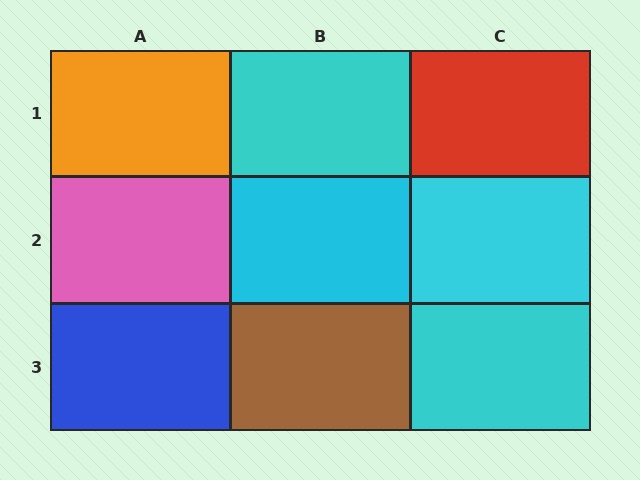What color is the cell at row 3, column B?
Brown.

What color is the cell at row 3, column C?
Cyan.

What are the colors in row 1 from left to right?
Orange, cyan, red.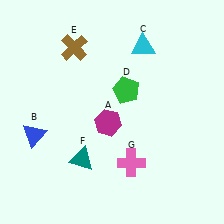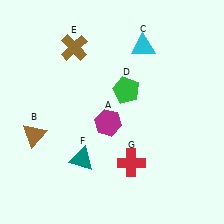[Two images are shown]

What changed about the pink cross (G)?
In Image 1, G is pink. In Image 2, it changed to red.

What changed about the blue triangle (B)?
In Image 1, B is blue. In Image 2, it changed to brown.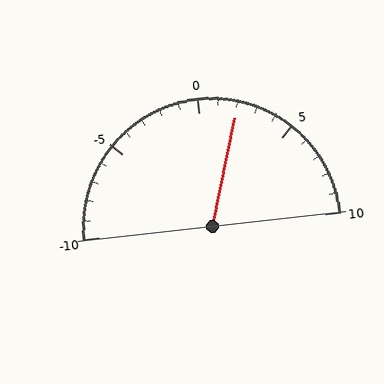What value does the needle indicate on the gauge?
The needle indicates approximately 2.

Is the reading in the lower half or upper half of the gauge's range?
The reading is in the upper half of the range (-10 to 10).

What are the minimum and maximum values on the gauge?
The gauge ranges from -10 to 10.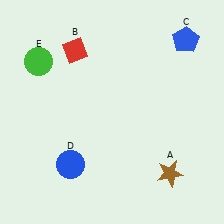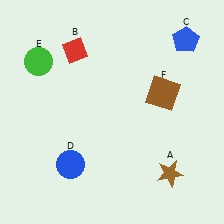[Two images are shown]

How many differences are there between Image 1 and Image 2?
There is 1 difference between the two images.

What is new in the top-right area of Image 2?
A brown square (F) was added in the top-right area of Image 2.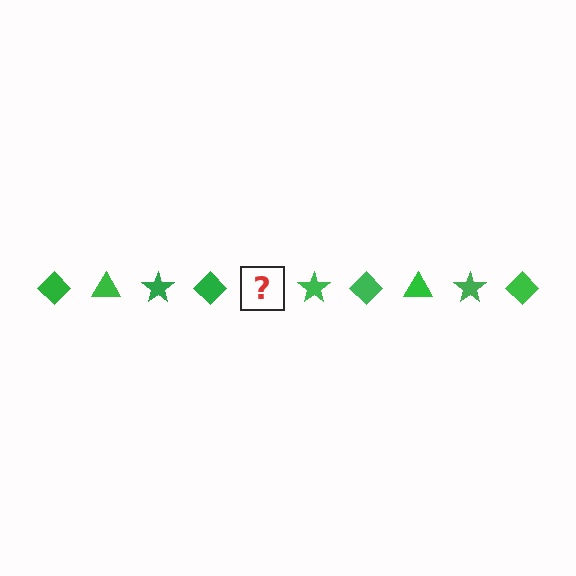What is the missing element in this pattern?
The missing element is a green triangle.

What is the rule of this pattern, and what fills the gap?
The rule is that the pattern cycles through diamond, triangle, star shapes in green. The gap should be filled with a green triangle.